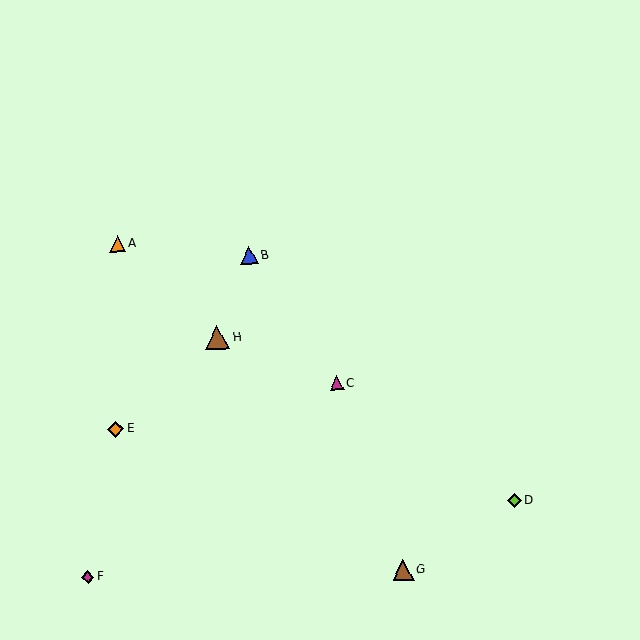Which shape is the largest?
The brown triangle (labeled H) is the largest.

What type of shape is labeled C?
Shape C is a magenta triangle.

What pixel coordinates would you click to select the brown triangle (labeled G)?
Click at (403, 570) to select the brown triangle G.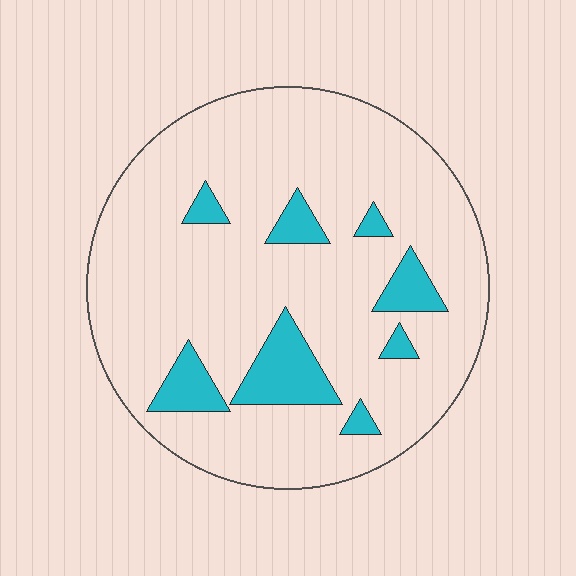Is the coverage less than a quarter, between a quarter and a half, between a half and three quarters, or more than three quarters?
Less than a quarter.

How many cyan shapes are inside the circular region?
8.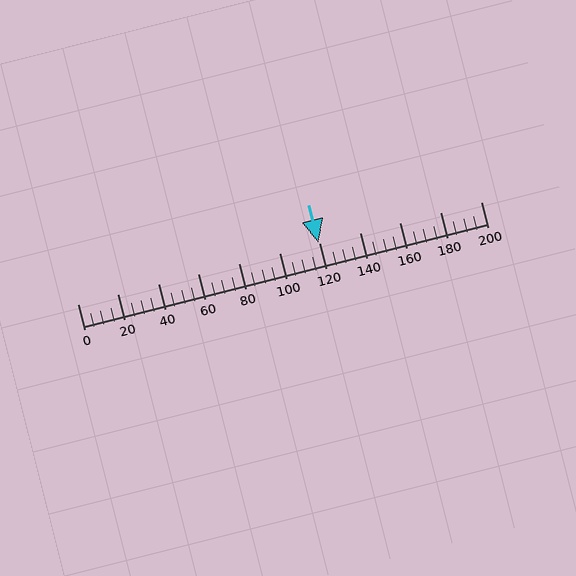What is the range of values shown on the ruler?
The ruler shows values from 0 to 200.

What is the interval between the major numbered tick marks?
The major tick marks are spaced 20 units apart.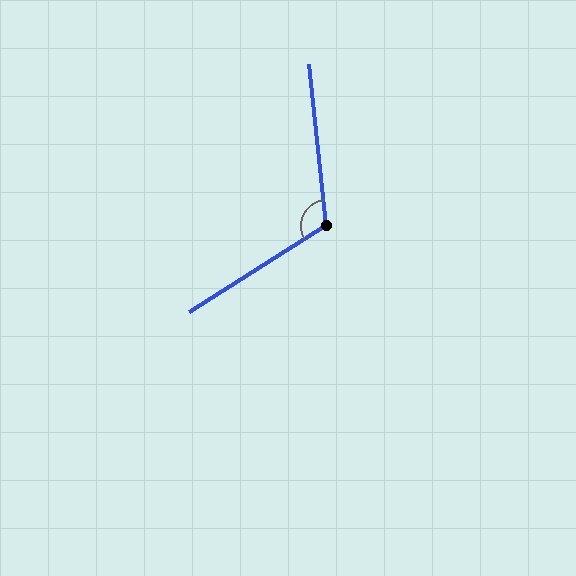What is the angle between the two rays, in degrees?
Approximately 116 degrees.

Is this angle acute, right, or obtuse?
It is obtuse.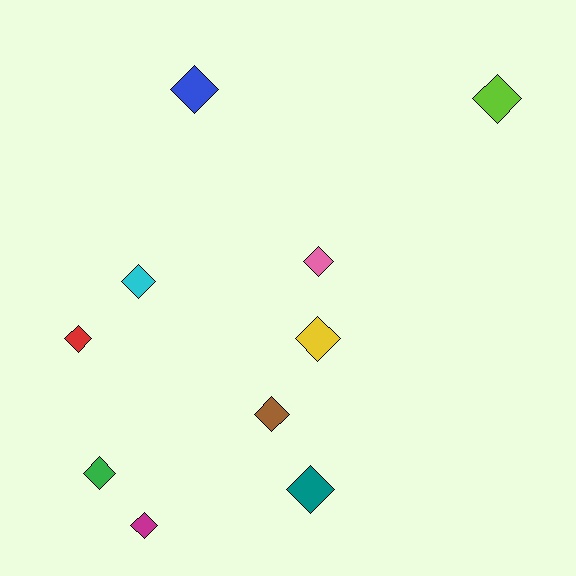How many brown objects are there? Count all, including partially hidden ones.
There is 1 brown object.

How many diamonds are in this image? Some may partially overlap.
There are 10 diamonds.